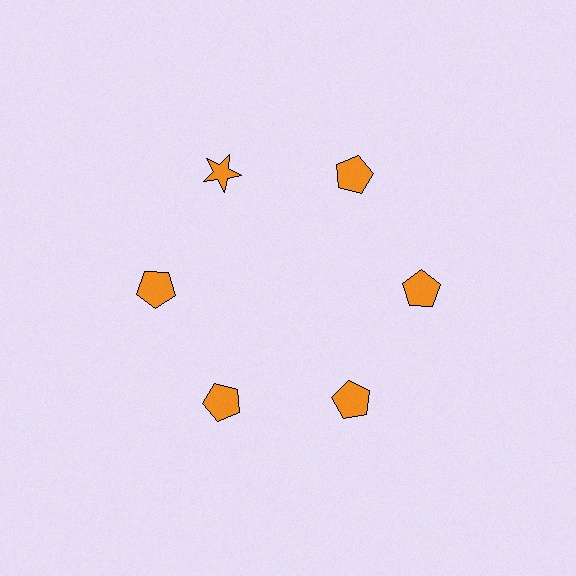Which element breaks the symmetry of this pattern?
The orange star at roughly the 11 o'clock position breaks the symmetry. All other shapes are orange pentagons.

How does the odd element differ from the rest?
It has a different shape: star instead of pentagon.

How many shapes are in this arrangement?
There are 6 shapes arranged in a ring pattern.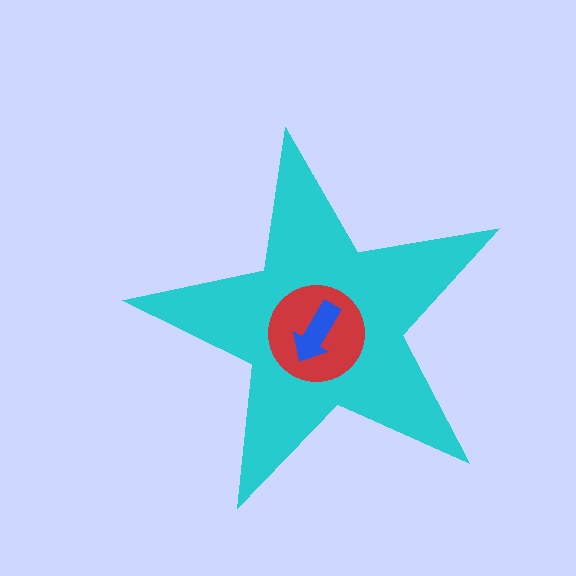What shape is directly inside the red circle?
The blue arrow.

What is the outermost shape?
The cyan star.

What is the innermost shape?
The blue arrow.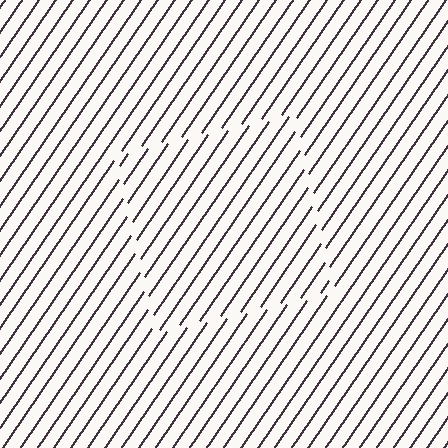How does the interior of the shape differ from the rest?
The interior of the shape contains the same grating, shifted by half a period — the contour is defined by the phase discontinuity where line-ends from the inner and outer gratings abut.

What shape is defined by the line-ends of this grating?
An illusory square. The interior of the shape contains the same grating, shifted by half a period — the contour is defined by the phase discontinuity where line-ends from the inner and outer gratings abut.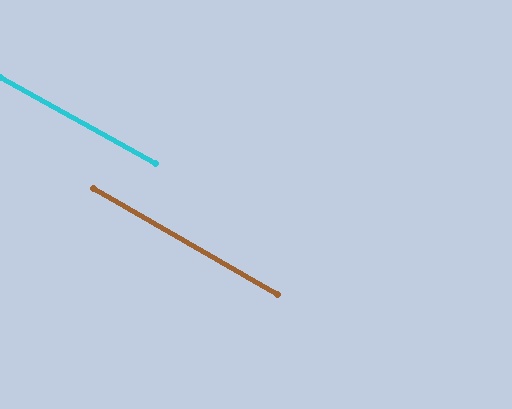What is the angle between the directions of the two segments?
Approximately 1 degree.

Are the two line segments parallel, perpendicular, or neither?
Parallel — their directions differ by only 1.0°.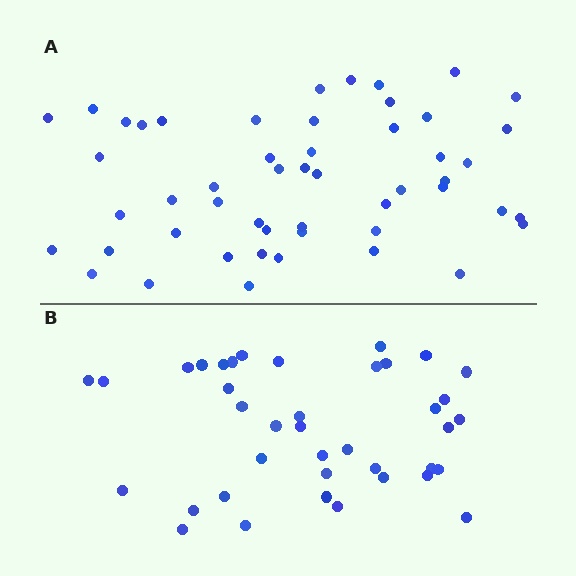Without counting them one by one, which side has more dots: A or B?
Region A (the top region) has more dots.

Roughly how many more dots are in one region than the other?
Region A has roughly 12 or so more dots than region B.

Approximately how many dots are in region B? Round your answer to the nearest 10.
About 40 dots. (The exact count is 39, which rounds to 40.)